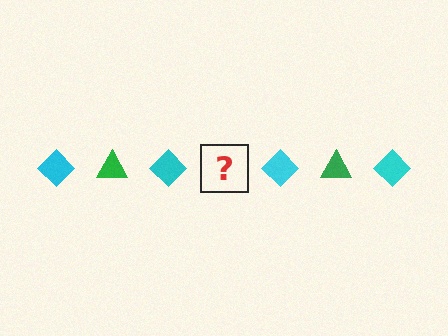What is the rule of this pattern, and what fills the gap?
The rule is that the pattern alternates between cyan diamond and green triangle. The gap should be filled with a green triangle.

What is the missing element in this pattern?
The missing element is a green triangle.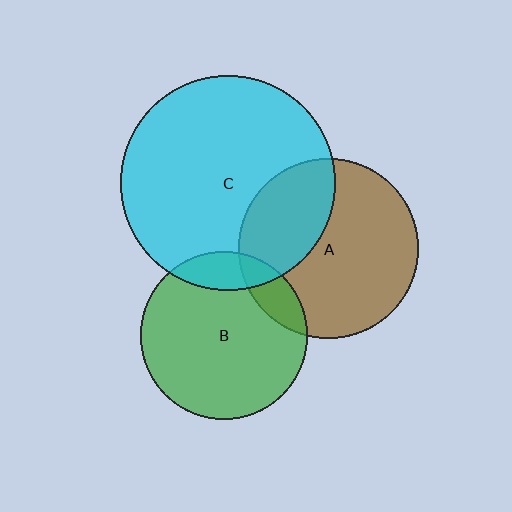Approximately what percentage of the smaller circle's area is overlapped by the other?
Approximately 15%.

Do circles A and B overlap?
Yes.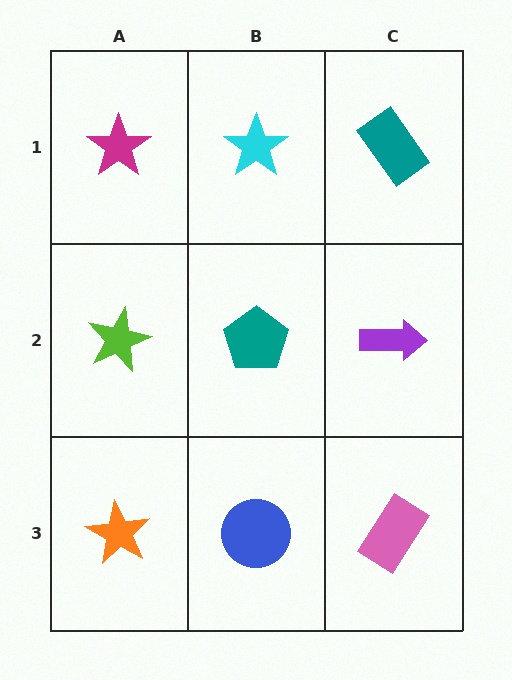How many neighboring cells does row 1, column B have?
3.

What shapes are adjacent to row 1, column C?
A purple arrow (row 2, column C), a cyan star (row 1, column B).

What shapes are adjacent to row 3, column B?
A teal pentagon (row 2, column B), an orange star (row 3, column A), a pink rectangle (row 3, column C).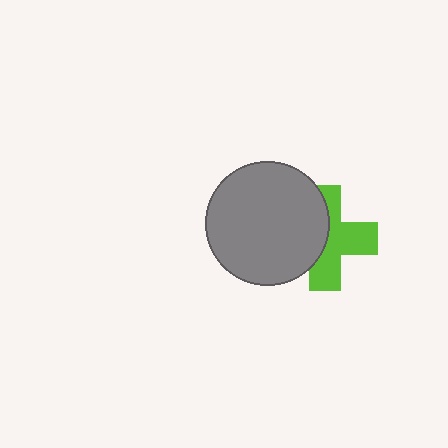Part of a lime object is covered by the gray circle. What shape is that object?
It is a cross.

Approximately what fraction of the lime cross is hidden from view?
Roughly 43% of the lime cross is hidden behind the gray circle.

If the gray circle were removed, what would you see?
You would see the complete lime cross.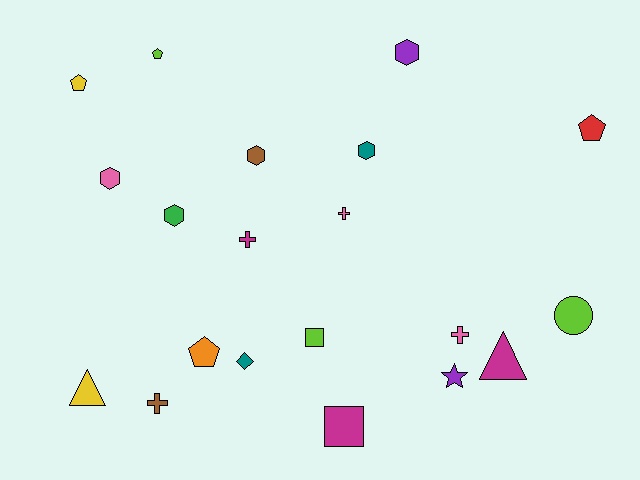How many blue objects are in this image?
There are no blue objects.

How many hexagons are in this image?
There are 5 hexagons.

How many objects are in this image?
There are 20 objects.